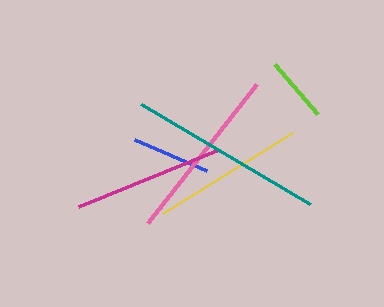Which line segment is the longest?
The teal line is the longest at approximately 196 pixels.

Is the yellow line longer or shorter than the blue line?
The yellow line is longer than the blue line.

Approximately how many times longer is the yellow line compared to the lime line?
The yellow line is approximately 2.3 times the length of the lime line.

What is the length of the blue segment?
The blue segment is approximately 78 pixels long.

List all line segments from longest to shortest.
From longest to shortest: teal, pink, yellow, magenta, blue, lime.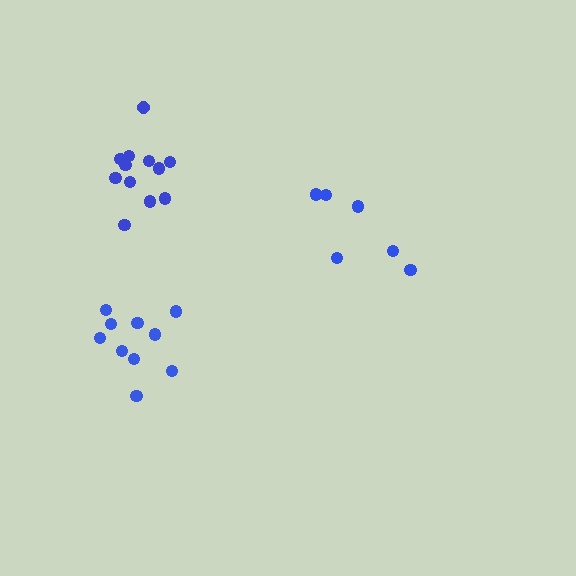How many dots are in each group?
Group 1: 12 dots, Group 2: 10 dots, Group 3: 6 dots (28 total).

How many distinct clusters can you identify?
There are 3 distinct clusters.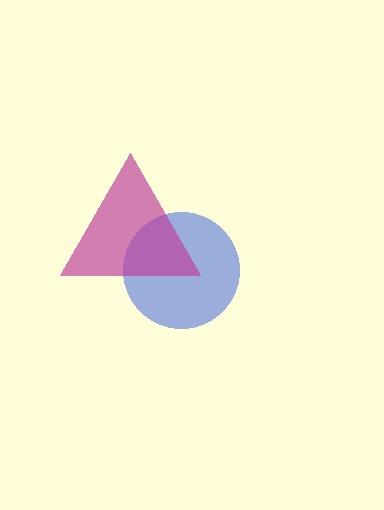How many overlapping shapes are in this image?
There are 2 overlapping shapes in the image.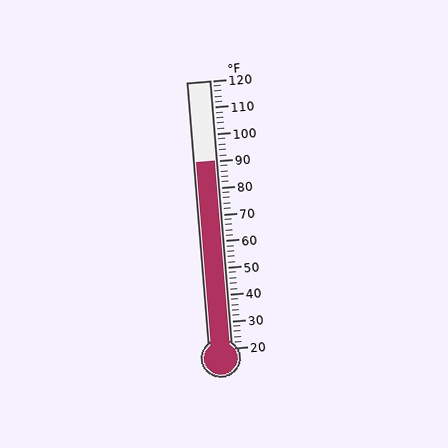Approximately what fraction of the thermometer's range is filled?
The thermometer is filled to approximately 70% of its range.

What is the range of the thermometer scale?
The thermometer scale ranges from 20°F to 120°F.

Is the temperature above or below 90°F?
The temperature is at 90°F.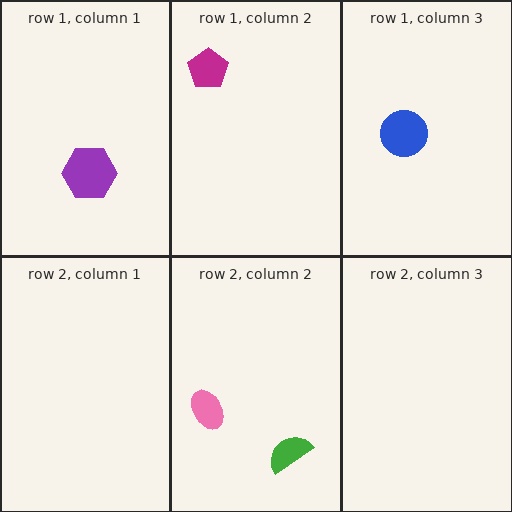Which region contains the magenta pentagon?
The row 1, column 2 region.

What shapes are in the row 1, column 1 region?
The purple hexagon.